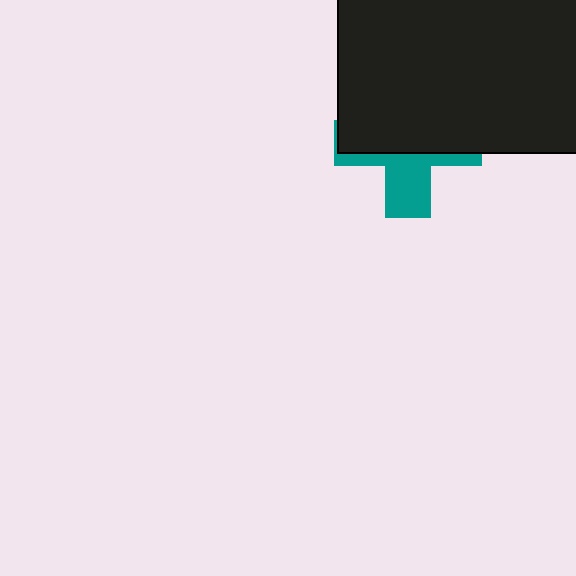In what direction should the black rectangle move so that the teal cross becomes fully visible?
The black rectangle should move up. That is the shortest direction to clear the overlap and leave the teal cross fully visible.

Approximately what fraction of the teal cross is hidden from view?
Roughly 63% of the teal cross is hidden behind the black rectangle.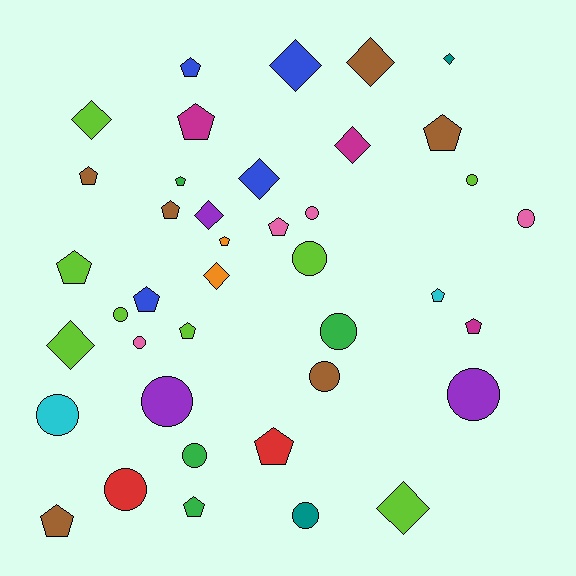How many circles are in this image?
There are 14 circles.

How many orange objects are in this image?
There are 2 orange objects.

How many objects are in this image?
There are 40 objects.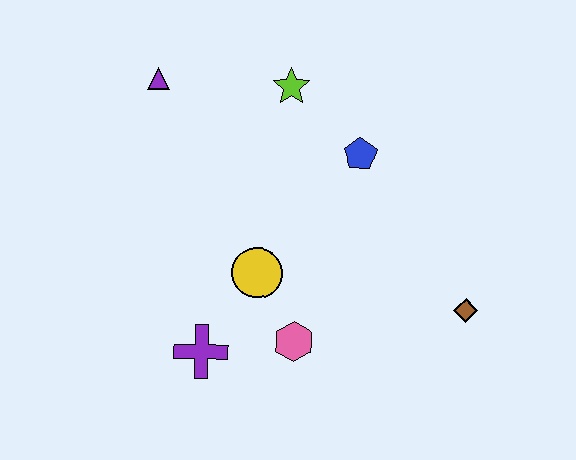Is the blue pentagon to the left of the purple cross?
No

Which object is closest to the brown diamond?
The pink hexagon is closest to the brown diamond.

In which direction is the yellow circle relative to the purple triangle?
The yellow circle is below the purple triangle.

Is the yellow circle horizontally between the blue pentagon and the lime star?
No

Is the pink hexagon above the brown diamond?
No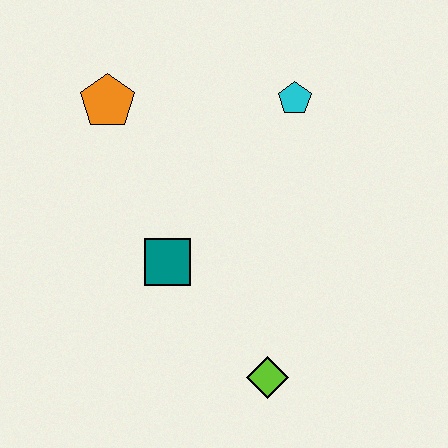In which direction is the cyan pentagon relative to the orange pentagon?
The cyan pentagon is to the right of the orange pentagon.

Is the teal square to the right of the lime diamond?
No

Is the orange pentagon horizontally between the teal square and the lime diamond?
No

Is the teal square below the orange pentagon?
Yes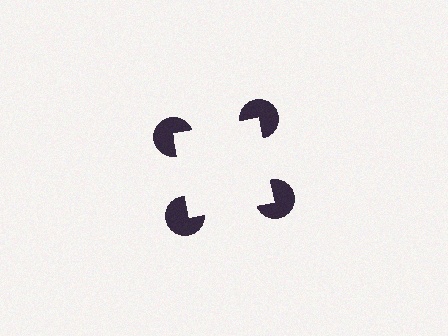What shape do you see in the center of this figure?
An illusory square — its edges are inferred from the aligned wedge cuts in the pac-man discs, not physically drawn.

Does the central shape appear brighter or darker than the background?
It typically appears slightly brighter than the background, even though no actual brightness change is drawn.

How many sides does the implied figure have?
4 sides.